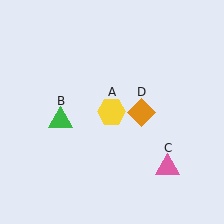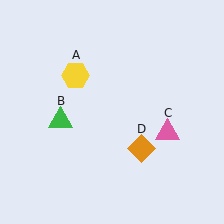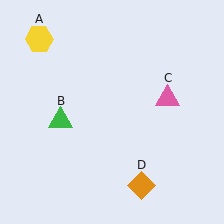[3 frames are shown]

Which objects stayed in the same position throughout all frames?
Green triangle (object B) remained stationary.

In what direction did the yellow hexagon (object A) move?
The yellow hexagon (object A) moved up and to the left.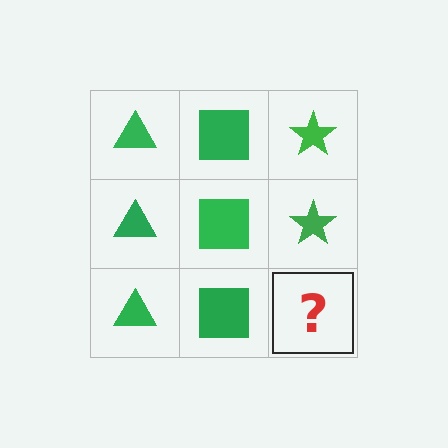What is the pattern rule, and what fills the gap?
The rule is that each column has a consistent shape. The gap should be filled with a green star.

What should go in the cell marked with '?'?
The missing cell should contain a green star.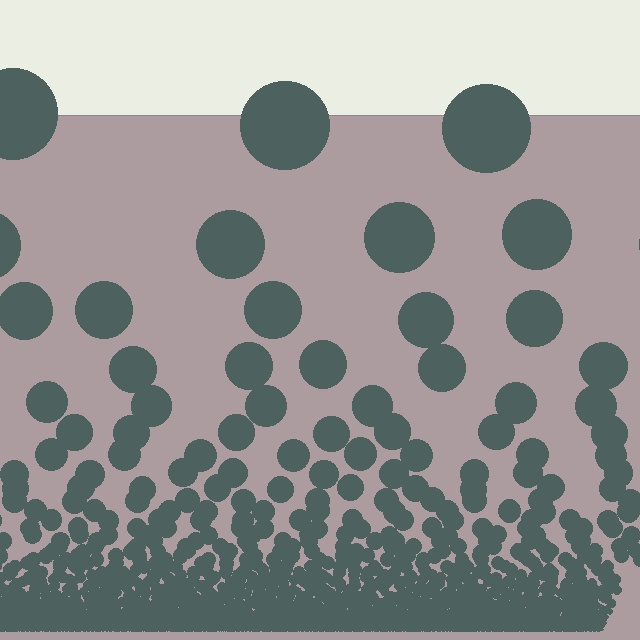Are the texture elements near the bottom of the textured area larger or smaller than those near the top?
Smaller. The gradient is inverted — elements near the bottom are smaller and denser.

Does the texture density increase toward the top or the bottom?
Density increases toward the bottom.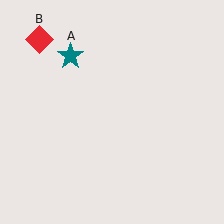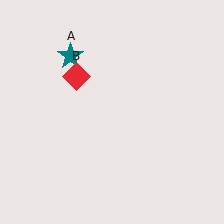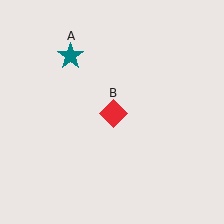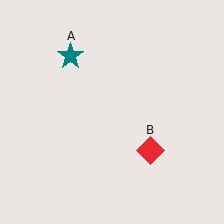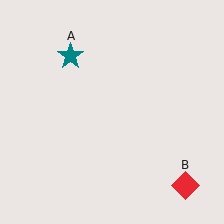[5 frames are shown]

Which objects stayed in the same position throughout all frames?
Teal star (object A) remained stationary.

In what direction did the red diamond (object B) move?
The red diamond (object B) moved down and to the right.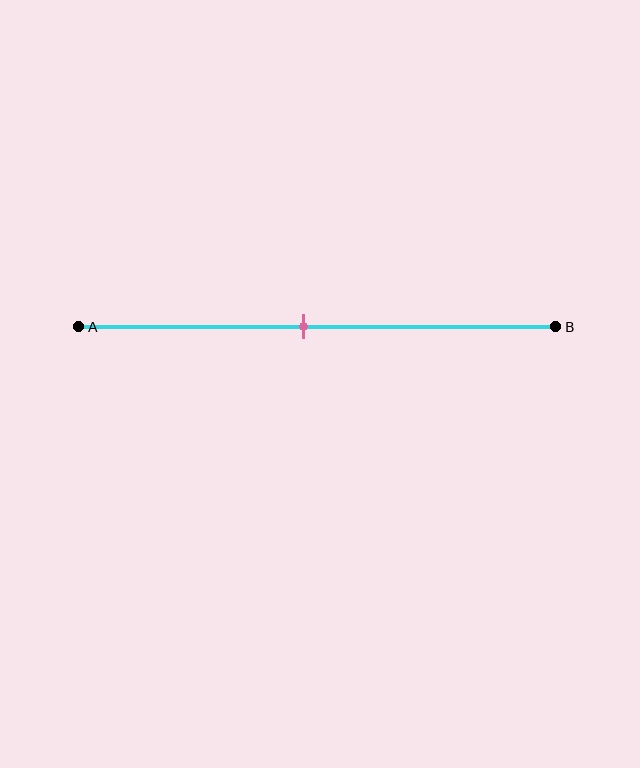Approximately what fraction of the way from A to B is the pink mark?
The pink mark is approximately 45% of the way from A to B.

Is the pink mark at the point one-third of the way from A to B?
No, the mark is at about 45% from A, not at the 33% one-third point.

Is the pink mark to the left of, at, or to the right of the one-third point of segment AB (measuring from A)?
The pink mark is to the right of the one-third point of segment AB.